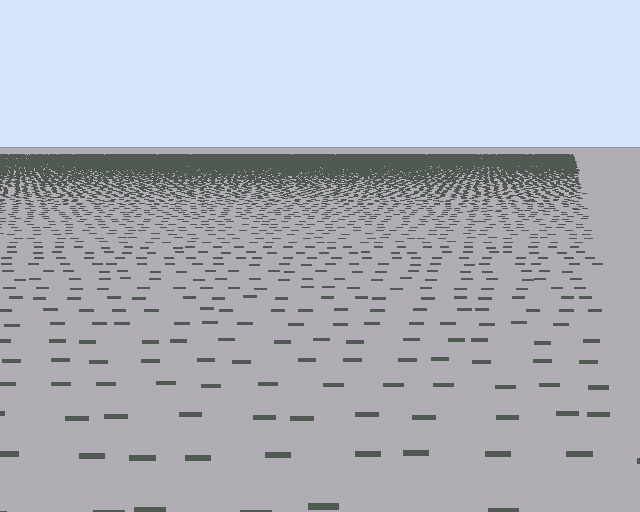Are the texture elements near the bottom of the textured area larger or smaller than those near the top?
Larger. Near the bottom, elements are closer to the viewer and appear at a bigger on-screen size.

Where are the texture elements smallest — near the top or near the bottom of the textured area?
Near the top.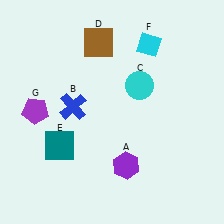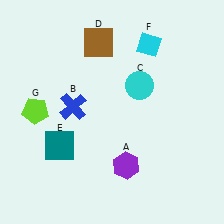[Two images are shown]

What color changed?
The pentagon (G) changed from purple in Image 1 to lime in Image 2.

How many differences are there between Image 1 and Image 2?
There is 1 difference between the two images.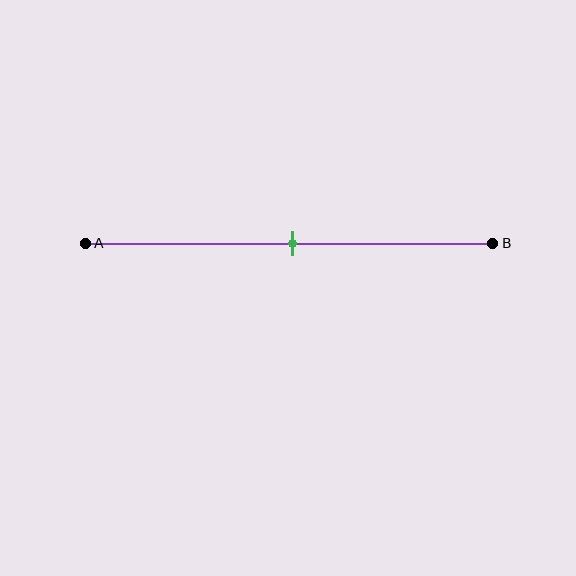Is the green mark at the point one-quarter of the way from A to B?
No, the mark is at about 50% from A, not at the 25% one-quarter point.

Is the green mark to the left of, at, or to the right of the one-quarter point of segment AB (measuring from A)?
The green mark is to the right of the one-quarter point of segment AB.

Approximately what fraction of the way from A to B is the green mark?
The green mark is approximately 50% of the way from A to B.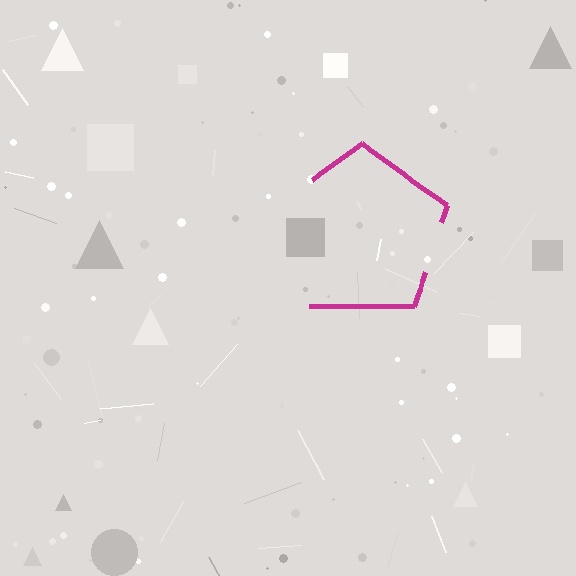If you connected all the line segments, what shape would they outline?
They would outline a pentagon.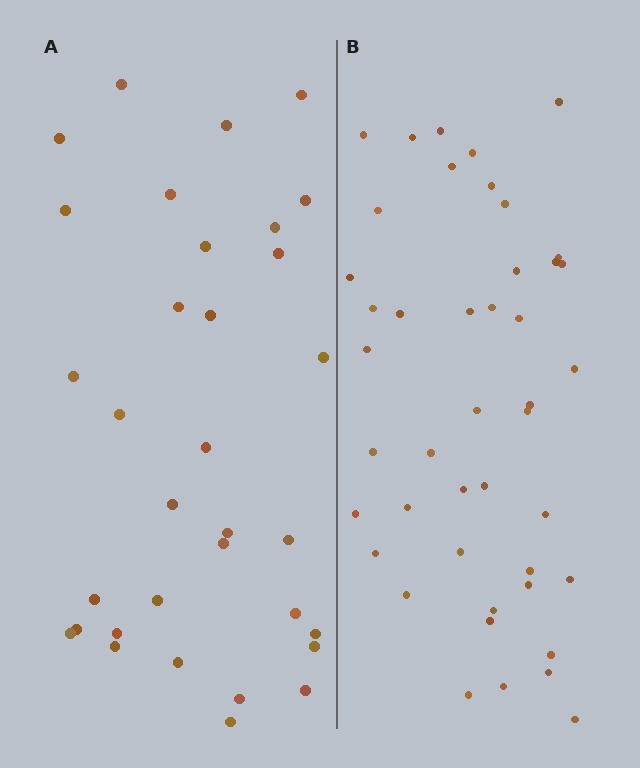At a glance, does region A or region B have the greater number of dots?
Region B (the right region) has more dots.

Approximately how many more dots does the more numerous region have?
Region B has roughly 12 or so more dots than region A.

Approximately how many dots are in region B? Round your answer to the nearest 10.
About 40 dots. (The exact count is 44, which rounds to 40.)